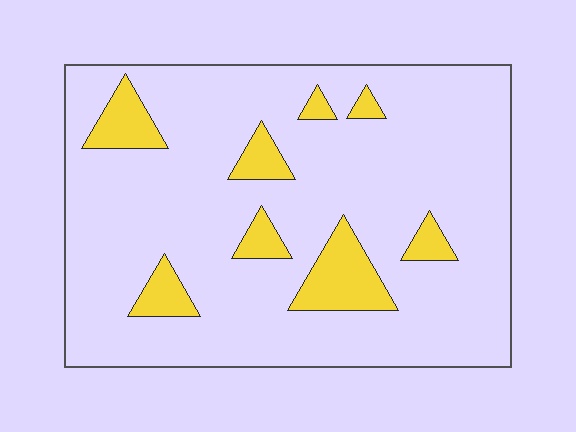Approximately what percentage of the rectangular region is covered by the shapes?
Approximately 15%.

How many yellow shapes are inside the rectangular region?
8.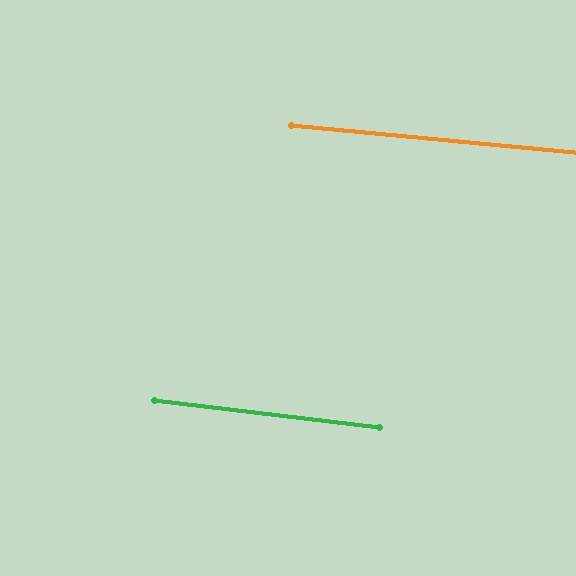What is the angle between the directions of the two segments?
Approximately 1 degree.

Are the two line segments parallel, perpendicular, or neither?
Parallel — their directions differ by only 1.4°.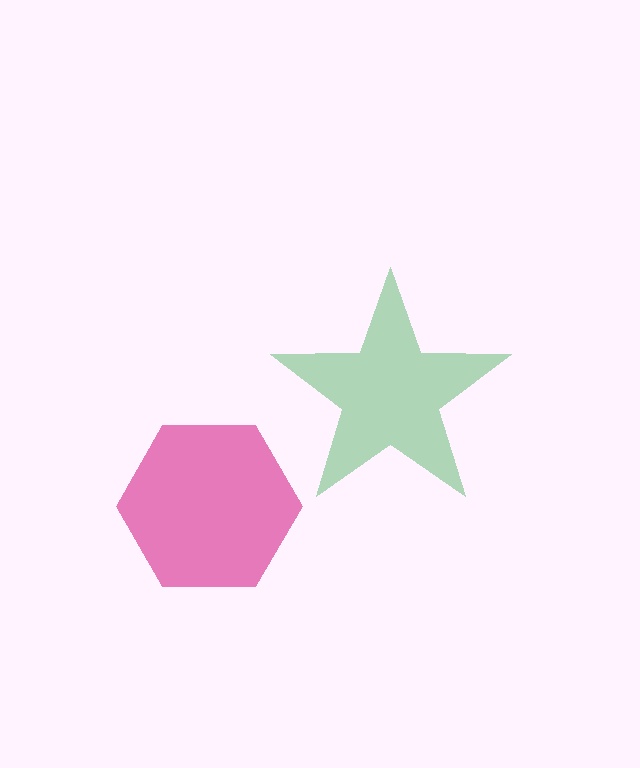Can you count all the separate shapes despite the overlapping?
Yes, there are 2 separate shapes.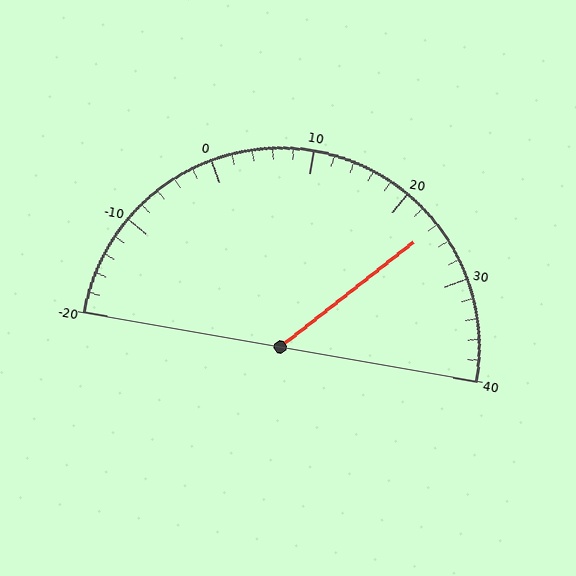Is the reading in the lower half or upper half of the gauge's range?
The reading is in the upper half of the range (-20 to 40).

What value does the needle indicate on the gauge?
The needle indicates approximately 24.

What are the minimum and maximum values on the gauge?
The gauge ranges from -20 to 40.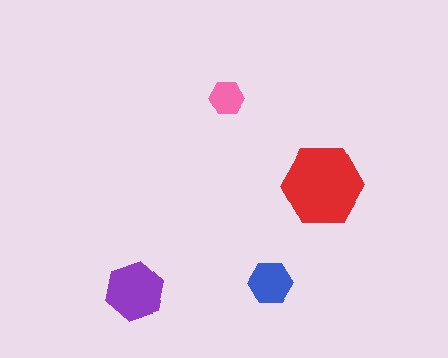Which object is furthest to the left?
The purple hexagon is leftmost.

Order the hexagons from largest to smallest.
the red one, the purple one, the blue one, the pink one.